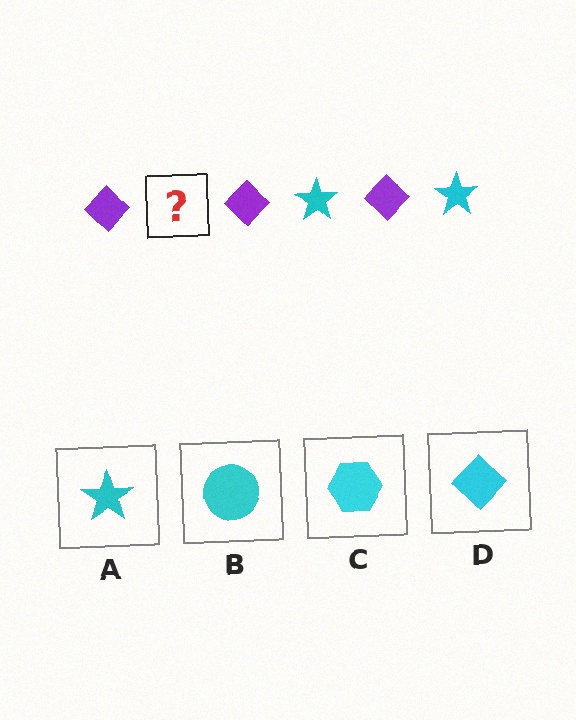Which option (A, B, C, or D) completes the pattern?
A.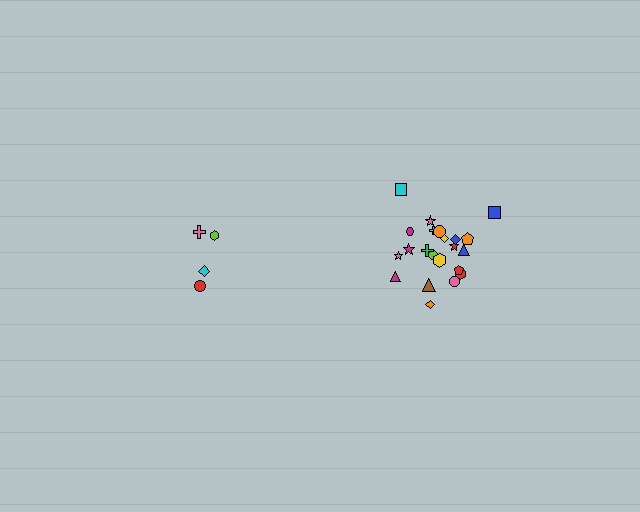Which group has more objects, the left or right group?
The right group.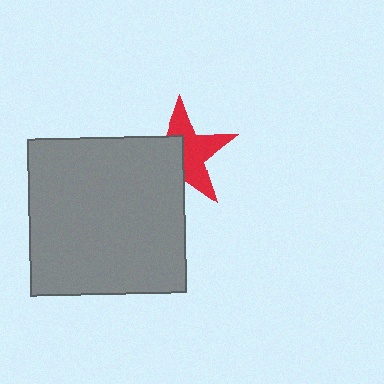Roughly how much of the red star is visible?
About half of it is visible (roughly 53%).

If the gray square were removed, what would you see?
You would see the complete red star.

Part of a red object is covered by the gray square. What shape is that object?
It is a star.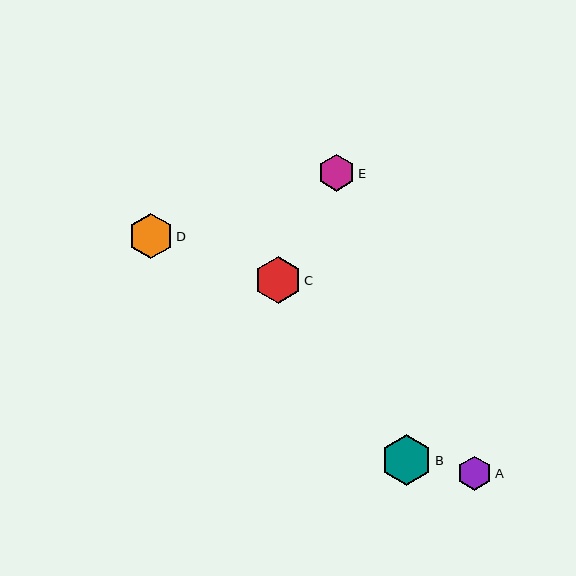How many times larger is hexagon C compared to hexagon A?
Hexagon C is approximately 1.4 times the size of hexagon A.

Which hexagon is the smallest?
Hexagon A is the smallest with a size of approximately 34 pixels.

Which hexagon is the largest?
Hexagon B is the largest with a size of approximately 51 pixels.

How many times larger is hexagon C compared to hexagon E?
Hexagon C is approximately 1.3 times the size of hexagon E.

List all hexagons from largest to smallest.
From largest to smallest: B, C, D, E, A.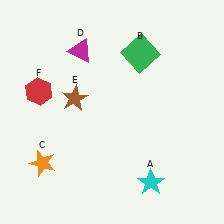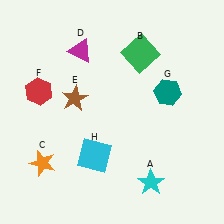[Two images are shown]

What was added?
A teal hexagon (G), a cyan square (H) were added in Image 2.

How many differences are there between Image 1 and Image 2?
There are 2 differences between the two images.